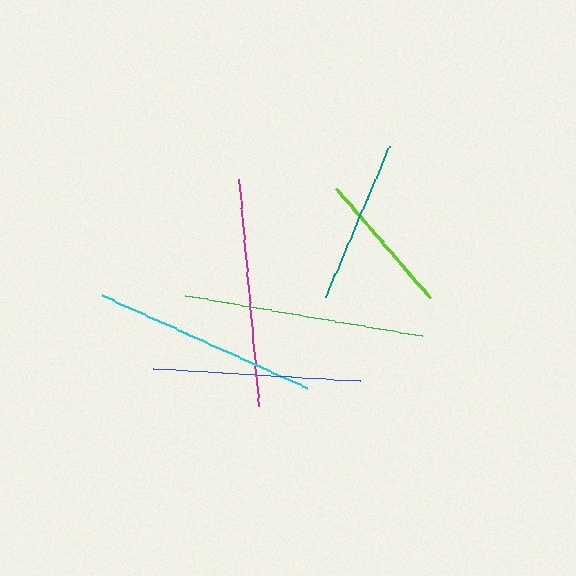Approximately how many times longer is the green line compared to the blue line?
The green line is approximately 1.2 times the length of the blue line.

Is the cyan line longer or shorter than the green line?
The green line is longer than the cyan line.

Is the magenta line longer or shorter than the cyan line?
The magenta line is longer than the cyan line.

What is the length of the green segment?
The green segment is approximately 240 pixels long.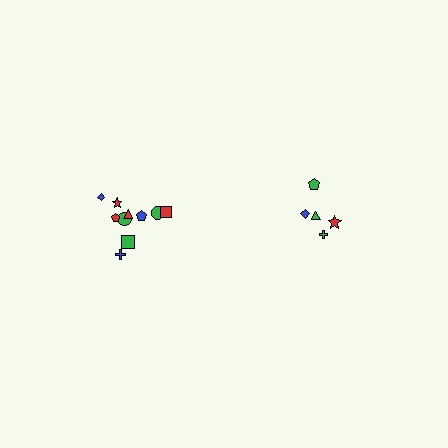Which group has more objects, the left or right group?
The left group.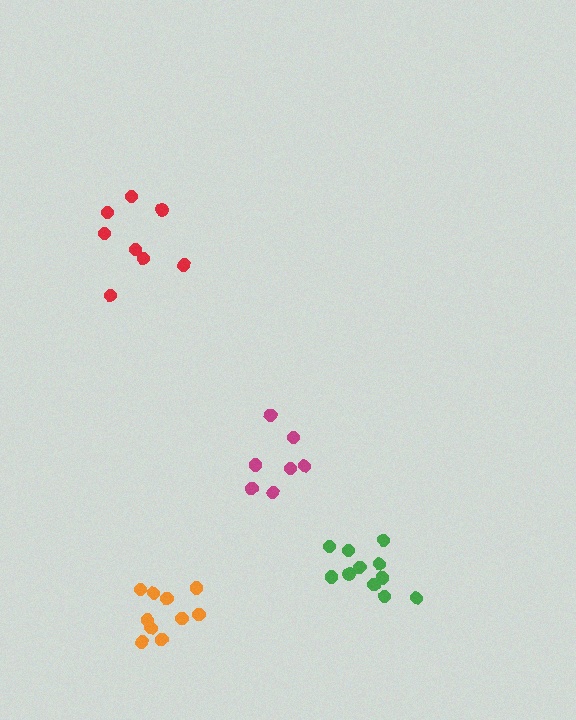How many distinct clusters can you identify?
There are 4 distinct clusters.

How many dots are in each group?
Group 1: 10 dots, Group 2: 8 dots, Group 3: 7 dots, Group 4: 11 dots (36 total).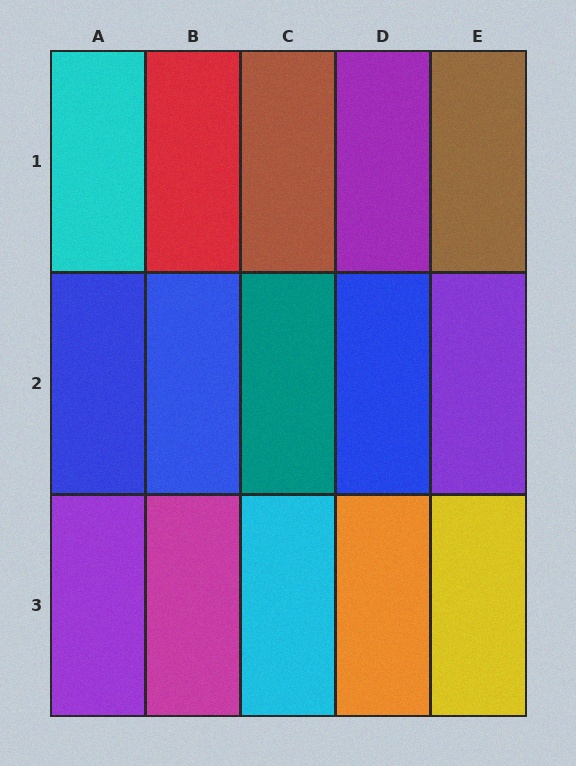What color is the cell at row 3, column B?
Magenta.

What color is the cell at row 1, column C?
Brown.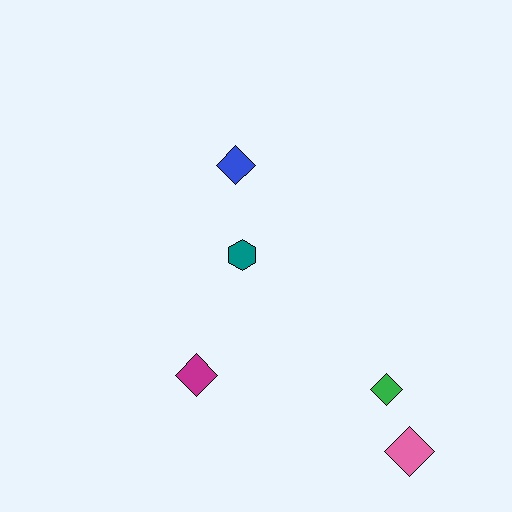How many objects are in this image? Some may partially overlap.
There are 5 objects.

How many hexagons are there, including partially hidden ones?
There is 1 hexagon.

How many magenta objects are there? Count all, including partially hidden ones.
There is 1 magenta object.